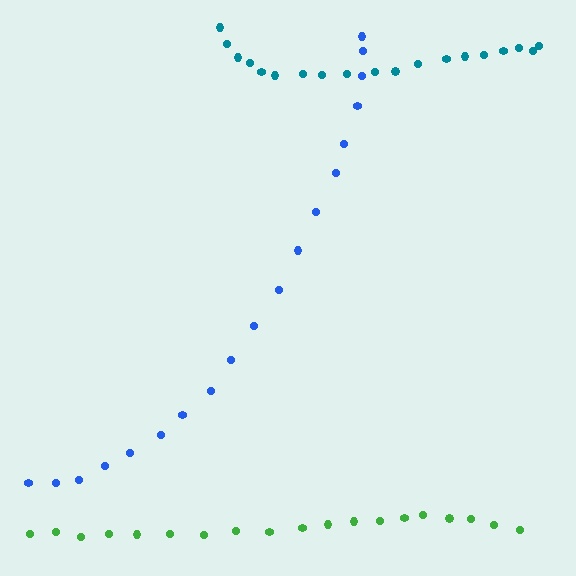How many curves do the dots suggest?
There are 3 distinct paths.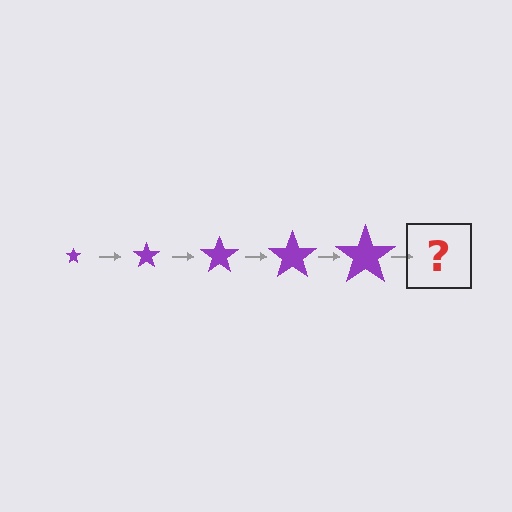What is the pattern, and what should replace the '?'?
The pattern is that the star gets progressively larger each step. The '?' should be a purple star, larger than the previous one.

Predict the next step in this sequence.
The next step is a purple star, larger than the previous one.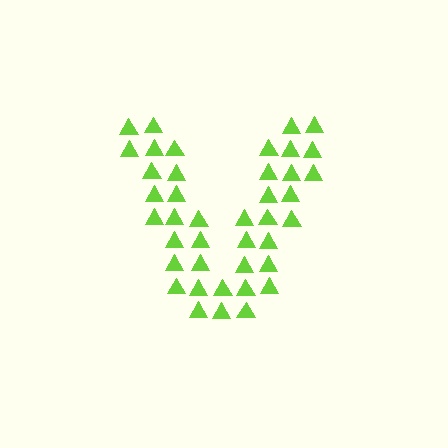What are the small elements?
The small elements are triangles.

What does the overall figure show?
The overall figure shows the letter V.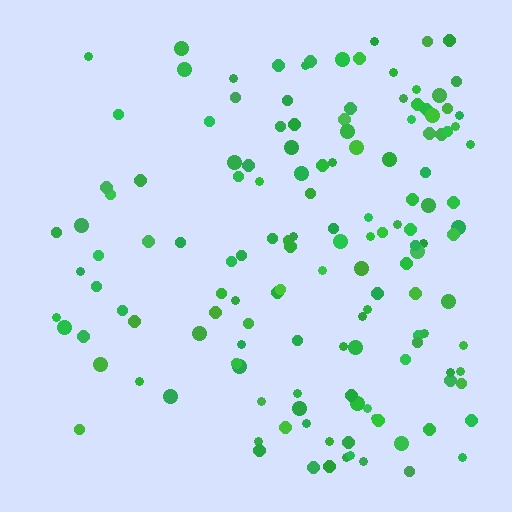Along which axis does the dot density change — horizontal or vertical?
Horizontal.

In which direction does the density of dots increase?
From left to right, with the right side densest.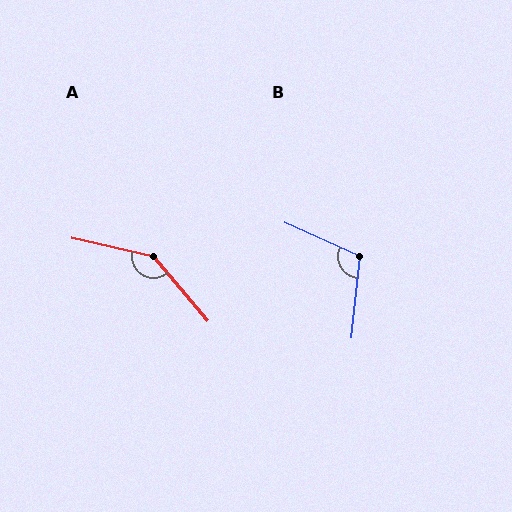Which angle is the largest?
A, at approximately 143 degrees.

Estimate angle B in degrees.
Approximately 108 degrees.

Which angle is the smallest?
B, at approximately 108 degrees.